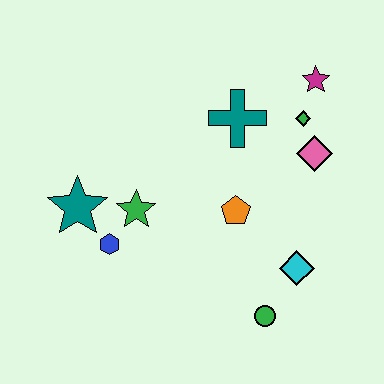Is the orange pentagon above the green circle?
Yes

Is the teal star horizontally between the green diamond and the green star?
No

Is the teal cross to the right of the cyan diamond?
No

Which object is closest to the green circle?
The cyan diamond is closest to the green circle.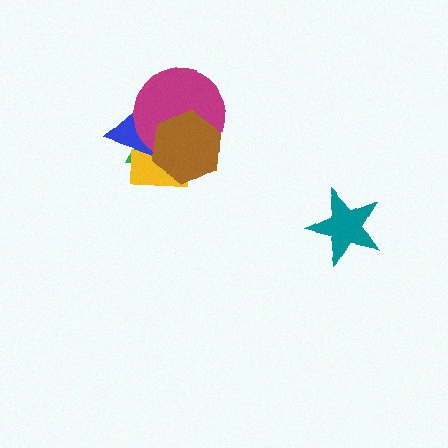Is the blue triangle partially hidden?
Yes, it is partially covered by another shape.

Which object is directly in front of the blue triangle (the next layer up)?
The magenta circle is directly in front of the blue triangle.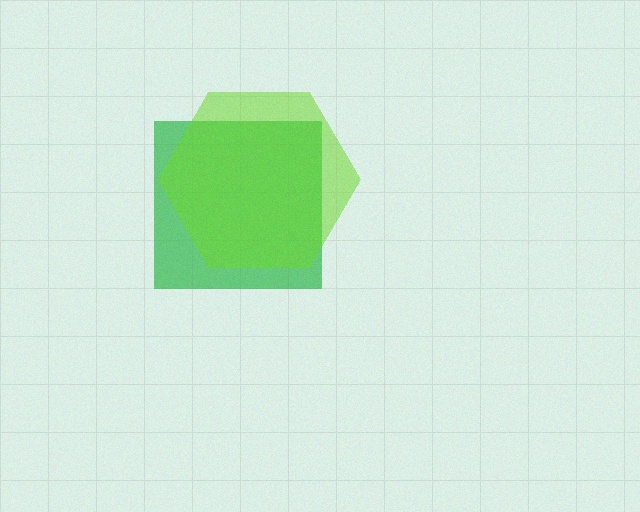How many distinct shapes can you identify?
There are 2 distinct shapes: a green square, a lime hexagon.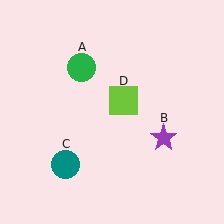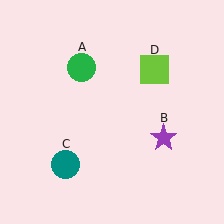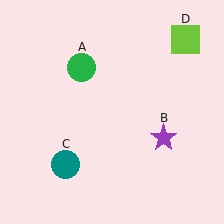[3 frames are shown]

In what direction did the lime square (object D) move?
The lime square (object D) moved up and to the right.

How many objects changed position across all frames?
1 object changed position: lime square (object D).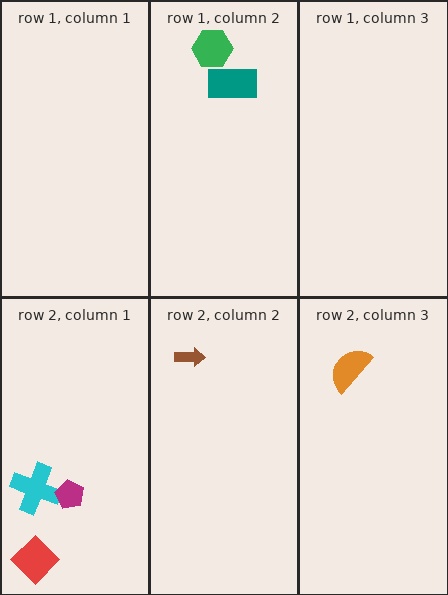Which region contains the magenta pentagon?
The row 2, column 1 region.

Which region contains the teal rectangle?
The row 1, column 2 region.